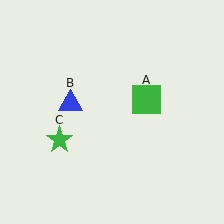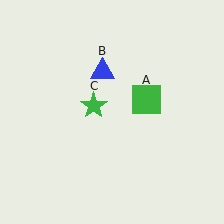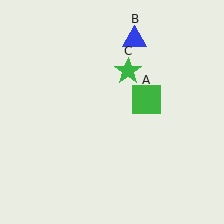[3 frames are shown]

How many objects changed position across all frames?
2 objects changed position: blue triangle (object B), green star (object C).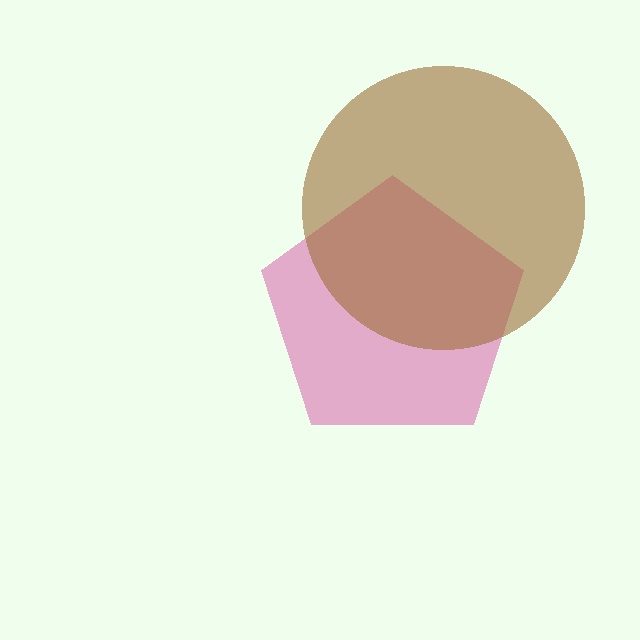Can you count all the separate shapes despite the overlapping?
Yes, there are 2 separate shapes.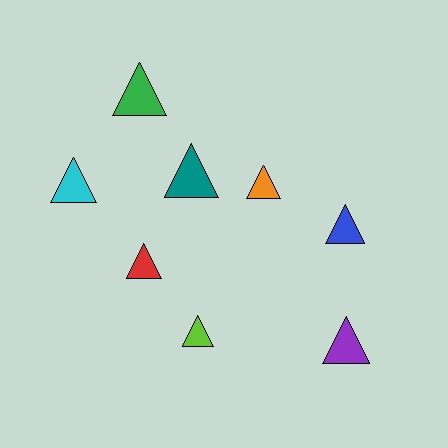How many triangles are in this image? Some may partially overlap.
There are 8 triangles.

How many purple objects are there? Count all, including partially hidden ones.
There is 1 purple object.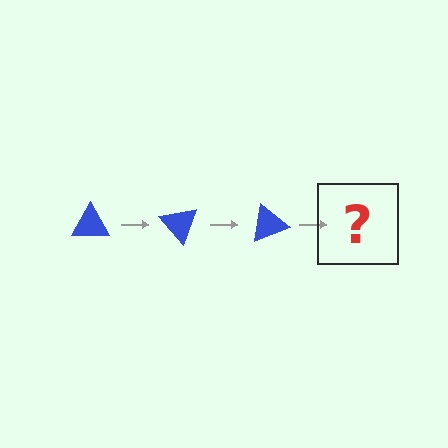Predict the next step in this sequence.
The next step is a blue triangle rotated 150 degrees.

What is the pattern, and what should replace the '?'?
The pattern is that the triangle rotates 50 degrees each step. The '?' should be a blue triangle rotated 150 degrees.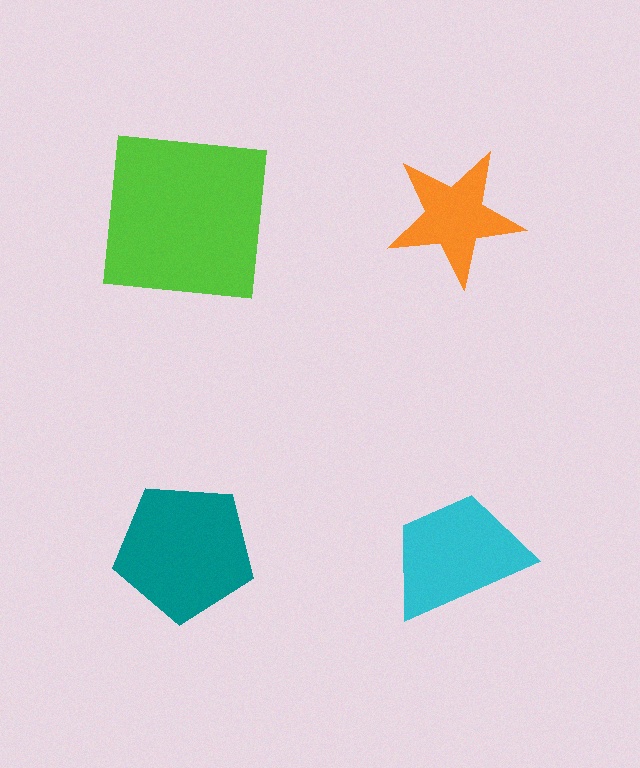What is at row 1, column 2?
An orange star.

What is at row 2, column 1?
A teal pentagon.